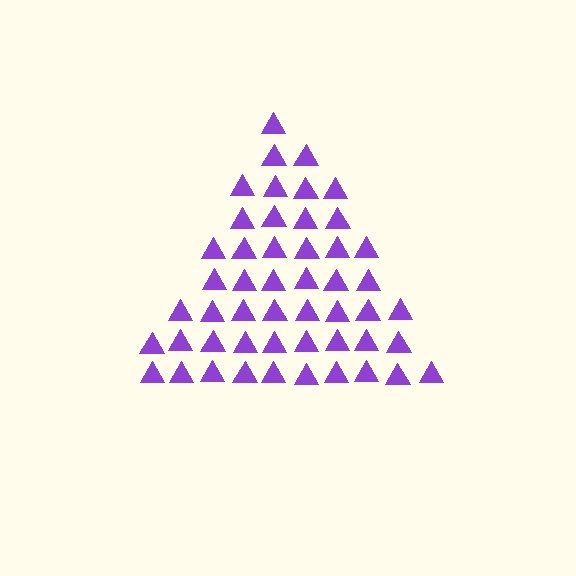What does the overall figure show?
The overall figure shows a triangle.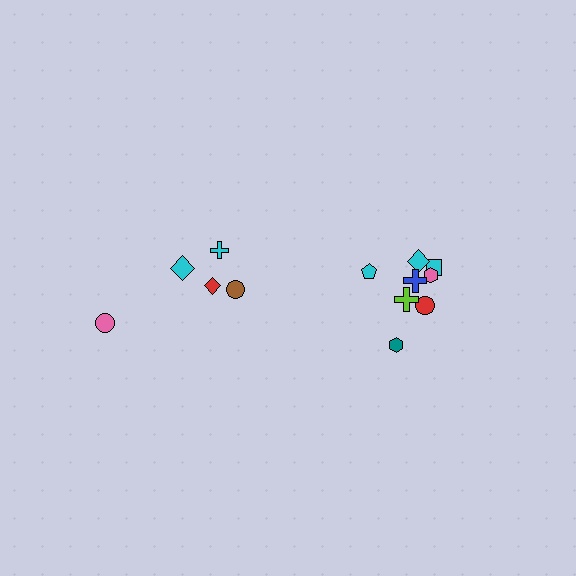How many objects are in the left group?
There are 5 objects.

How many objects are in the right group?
There are 8 objects.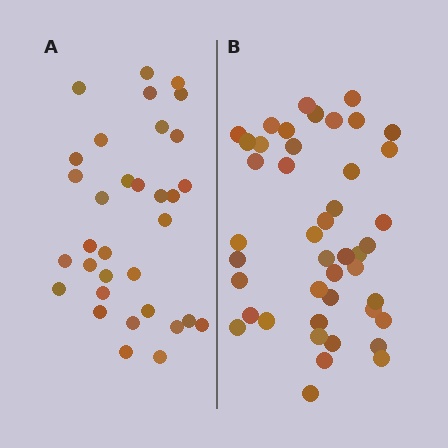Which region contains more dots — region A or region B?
Region B (the right region) has more dots.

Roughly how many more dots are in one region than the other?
Region B has roughly 12 or so more dots than region A.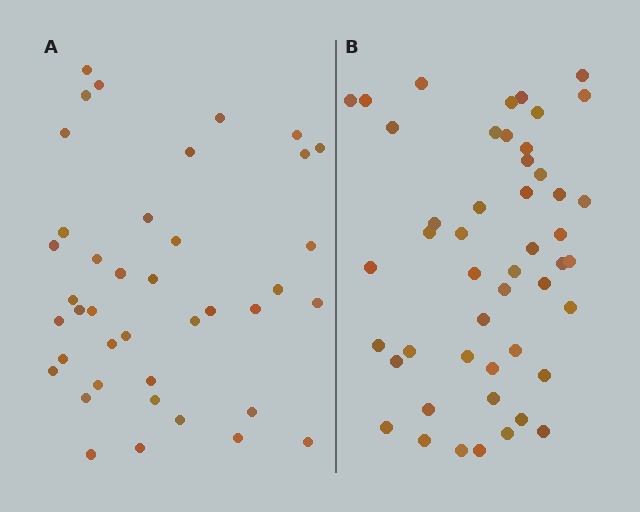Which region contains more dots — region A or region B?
Region B (the right region) has more dots.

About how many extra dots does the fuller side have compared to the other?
Region B has roughly 8 or so more dots than region A.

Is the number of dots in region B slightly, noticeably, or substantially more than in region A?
Region B has only slightly more — the two regions are fairly close. The ratio is roughly 1.2 to 1.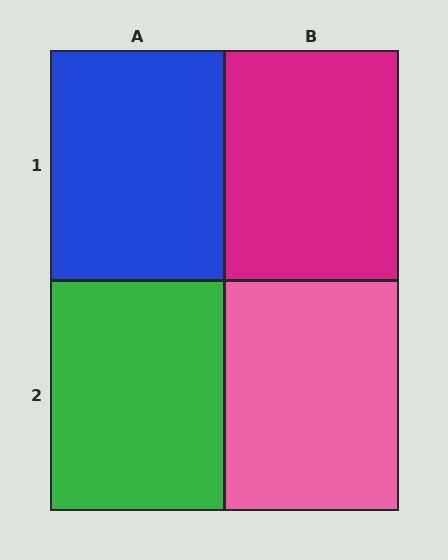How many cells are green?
1 cell is green.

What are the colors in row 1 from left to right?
Blue, magenta.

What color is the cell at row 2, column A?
Green.